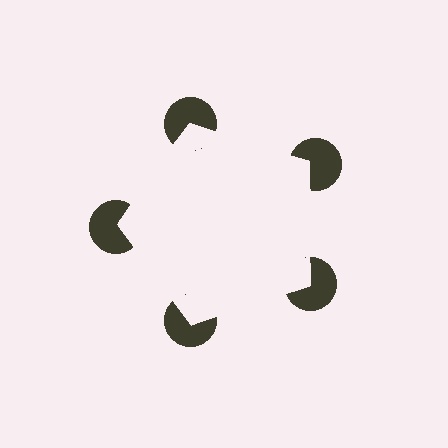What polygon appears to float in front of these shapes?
An illusory pentagon — its edges are inferred from the aligned wedge cuts in the pac-man discs, not physically drawn.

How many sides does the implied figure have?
5 sides.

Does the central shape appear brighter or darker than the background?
It typically appears slightly brighter than the background, even though no actual brightness change is drawn.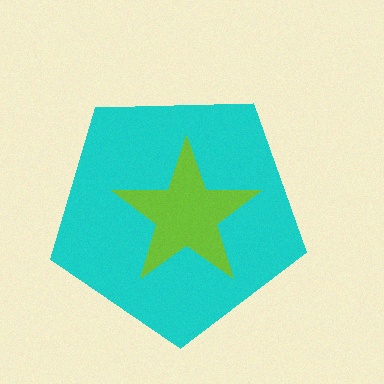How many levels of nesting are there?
2.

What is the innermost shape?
The lime star.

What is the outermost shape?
The cyan pentagon.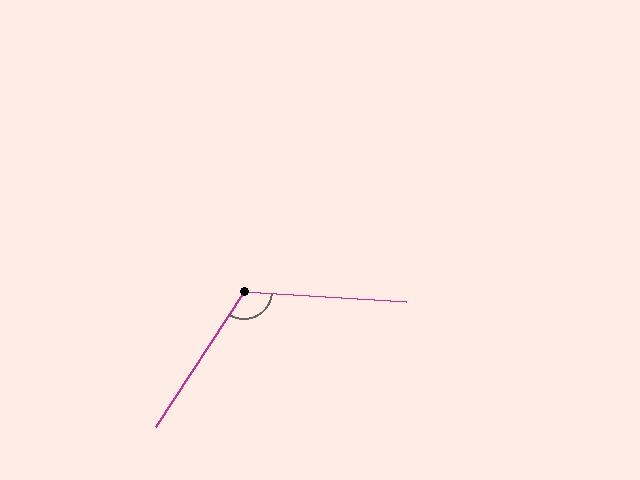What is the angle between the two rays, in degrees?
Approximately 119 degrees.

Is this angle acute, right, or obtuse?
It is obtuse.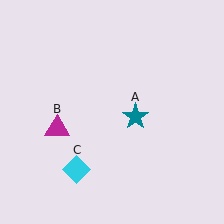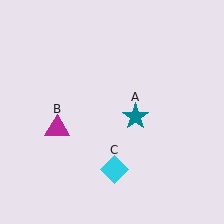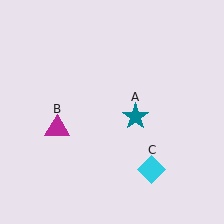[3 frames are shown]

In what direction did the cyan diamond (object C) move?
The cyan diamond (object C) moved right.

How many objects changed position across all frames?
1 object changed position: cyan diamond (object C).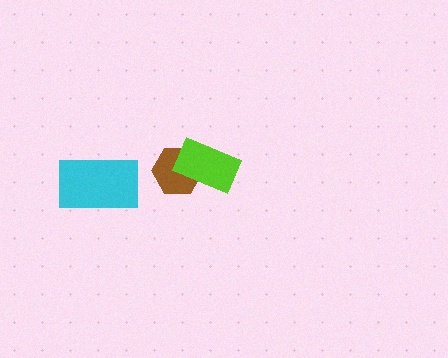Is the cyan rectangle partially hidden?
No, no other shape covers it.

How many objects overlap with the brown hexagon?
1 object overlaps with the brown hexagon.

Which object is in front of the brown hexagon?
The lime rectangle is in front of the brown hexagon.